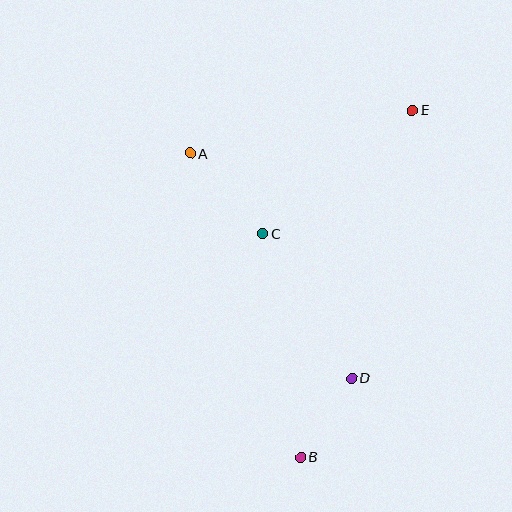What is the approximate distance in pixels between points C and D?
The distance between C and D is approximately 170 pixels.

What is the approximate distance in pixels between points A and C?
The distance between A and C is approximately 108 pixels.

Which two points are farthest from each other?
Points B and E are farthest from each other.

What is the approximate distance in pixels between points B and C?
The distance between B and C is approximately 227 pixels.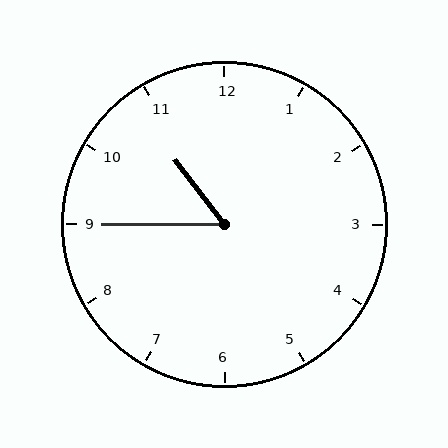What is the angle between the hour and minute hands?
Approximately 52 degrees.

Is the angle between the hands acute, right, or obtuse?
It is acute.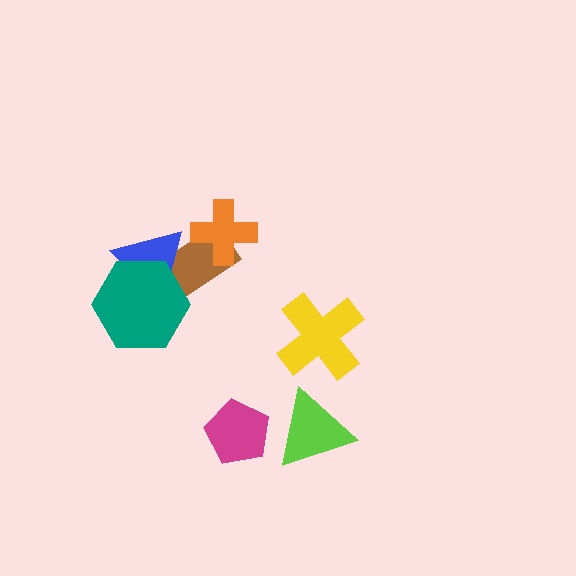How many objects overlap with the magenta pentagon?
0 objects overlap with the magenta pentagon.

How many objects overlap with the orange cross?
1 object overlaps with the orange cross.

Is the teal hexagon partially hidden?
No, no other shape covers it.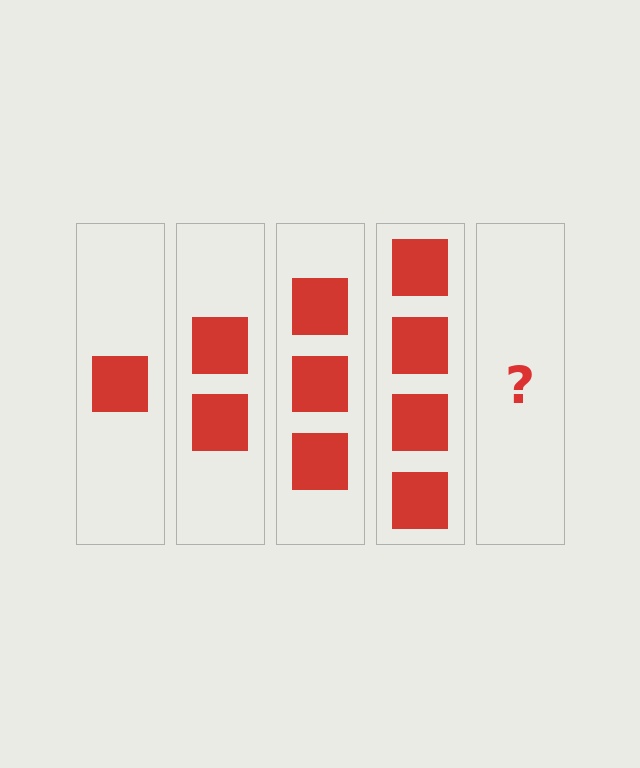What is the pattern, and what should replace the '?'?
The pattern is that each step adds one more square. The '?' should be 5 squares.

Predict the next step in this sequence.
The next step is 5 squares.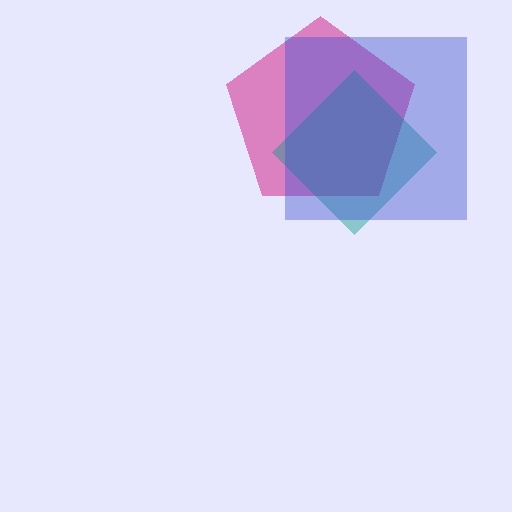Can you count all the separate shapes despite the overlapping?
Yes, there are 3 separate shapes.